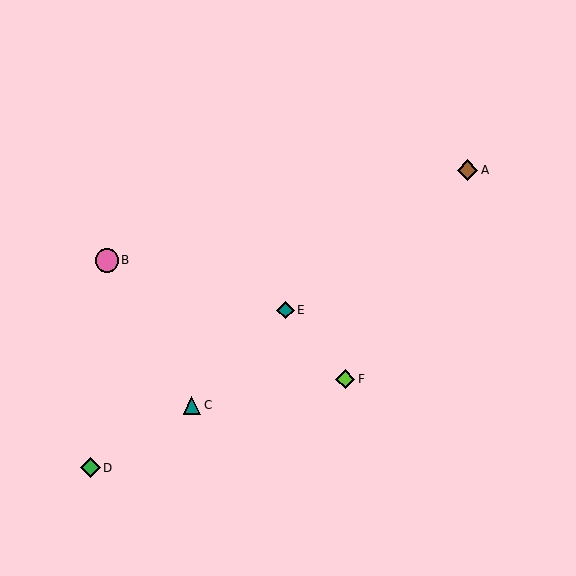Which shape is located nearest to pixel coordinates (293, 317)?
The teal diamond (labeled E) at (285, 310) is nearest to that location.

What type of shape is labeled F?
Shape F is a lime diamond.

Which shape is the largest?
The pink circle (labeled B) is the largest.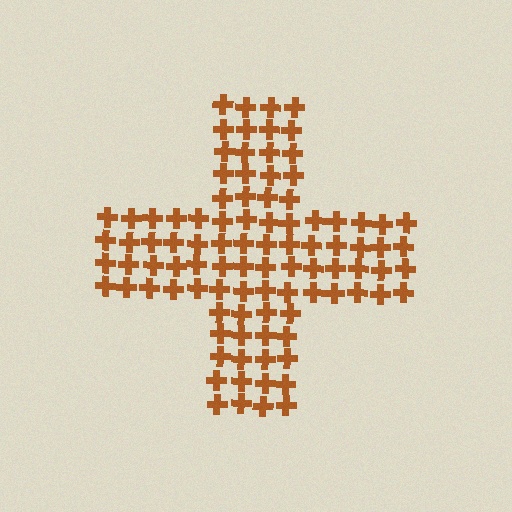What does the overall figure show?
The overall figure shows a cross.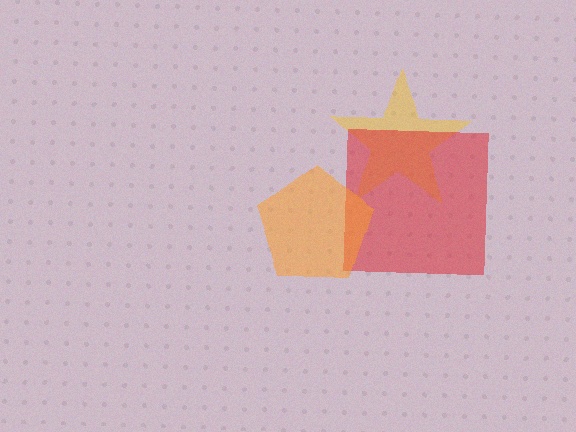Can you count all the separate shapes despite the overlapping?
Yes, there are 3 separate shapes.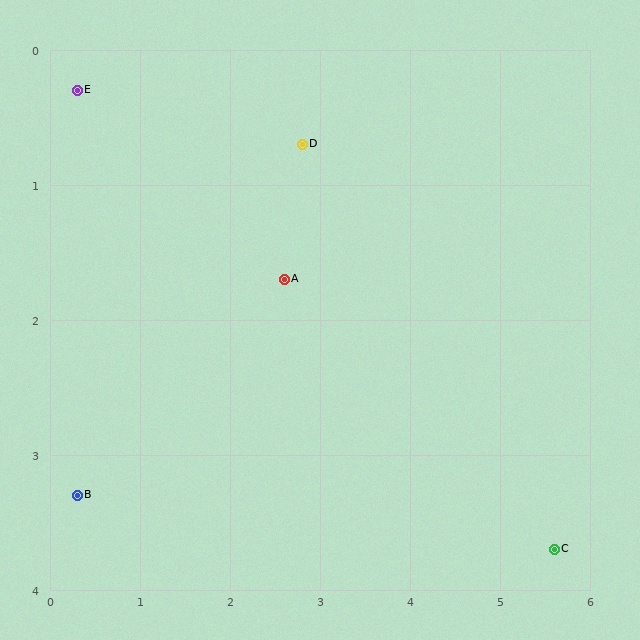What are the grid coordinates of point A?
Point A is at approximately (2.6, 1.7).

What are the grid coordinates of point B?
Point B is at approximately (0.3, 3.3).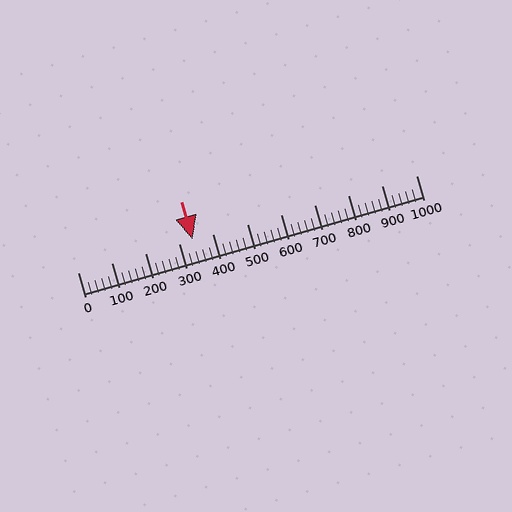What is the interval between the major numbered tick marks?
The major tick marks are spaced 100 units apart.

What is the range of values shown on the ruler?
The ruler shows values from 0 to 1000.